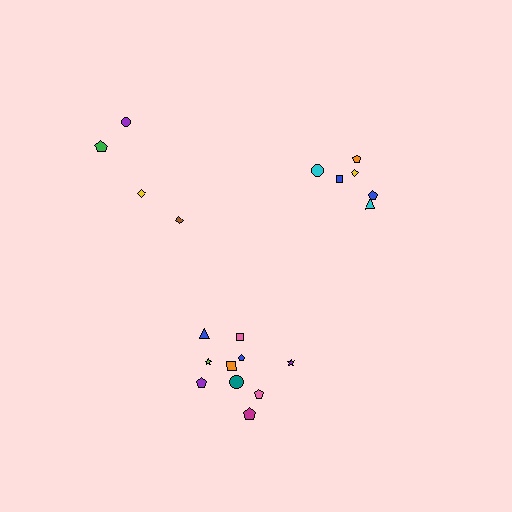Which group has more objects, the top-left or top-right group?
The top-right group.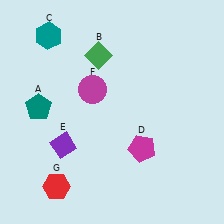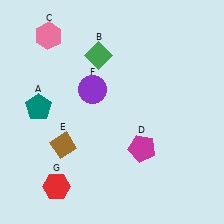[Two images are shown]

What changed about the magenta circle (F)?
In Image 1, F is magenta. In Image 2, it changed to purple.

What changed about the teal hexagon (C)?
In Image 1, C is teal. In Image 2, it changed to pink.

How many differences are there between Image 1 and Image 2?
There are 3 differences between the two images.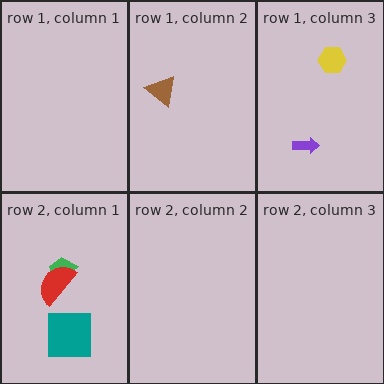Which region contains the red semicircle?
The row 2, column 1 region.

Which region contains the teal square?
The row 2, column 1 region.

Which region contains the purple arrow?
The row 1, column 3 region.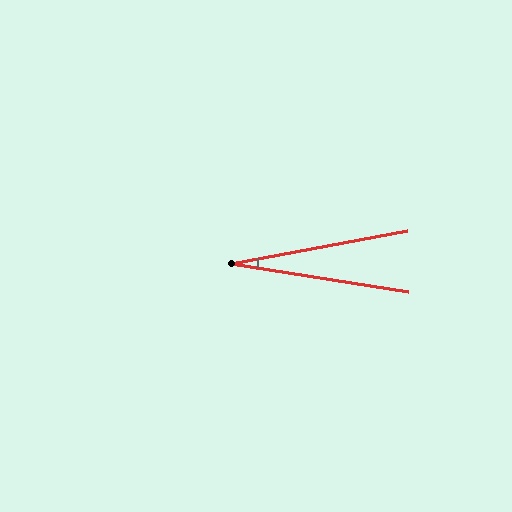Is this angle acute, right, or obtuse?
It is acute.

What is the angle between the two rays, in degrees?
Approximately 20 degrees.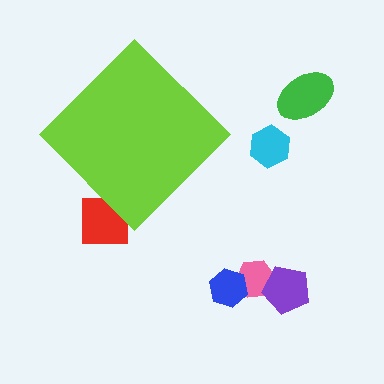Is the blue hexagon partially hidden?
No, the blue hexagon is fully visible.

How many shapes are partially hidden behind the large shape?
1 shape is partially hidden.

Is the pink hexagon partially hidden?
No, the pink hexagon is fully visible.